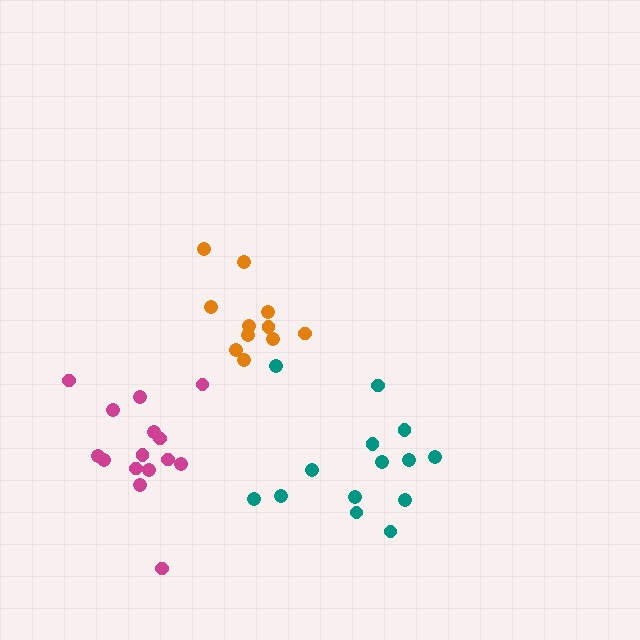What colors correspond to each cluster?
The clusters are colored: orange, teal, magenta.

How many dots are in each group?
Group 1: 11 dots, Group 2: 14 dots, Group 3: 15 dots (40 total).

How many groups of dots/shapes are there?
There are 3 groups.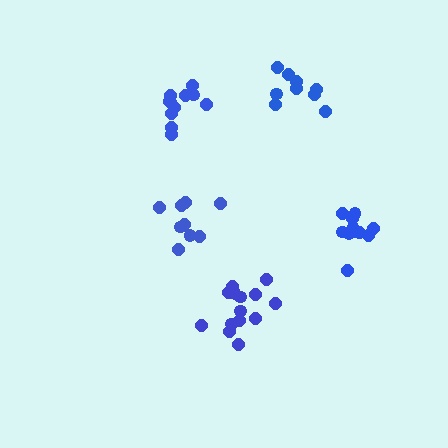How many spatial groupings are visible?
There are 5 spatial groupings.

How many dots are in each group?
Group 1: 12 dots, Group 2: 11 dots, Group 3: 14 dots, Group 4: 9 dots, Group 5: 9 dots (55 total).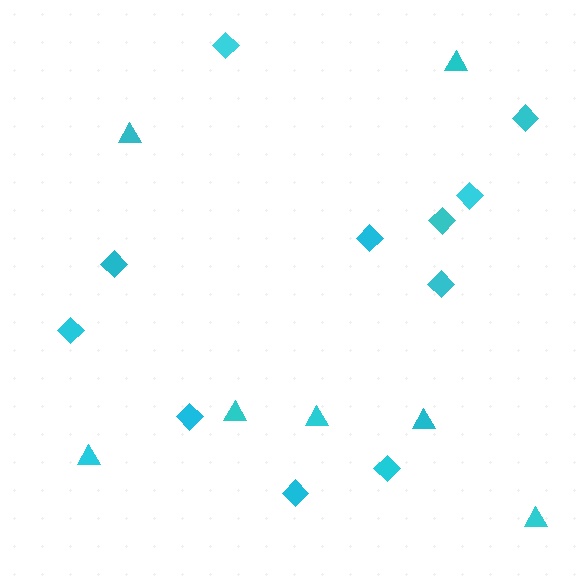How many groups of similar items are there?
There are 2 groups: one group of triangles (7) and one group of diamonds (11).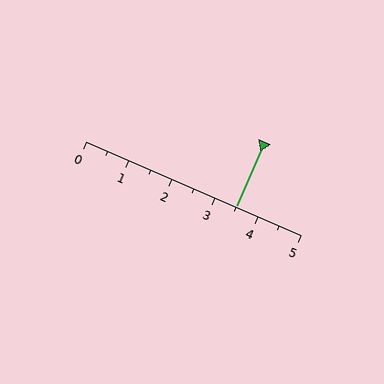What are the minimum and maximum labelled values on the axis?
The axis runs from 0 to 5.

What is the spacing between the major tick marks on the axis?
The major ticks are spaced 1 apart.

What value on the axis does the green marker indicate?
The marker indicates approximately 3.5.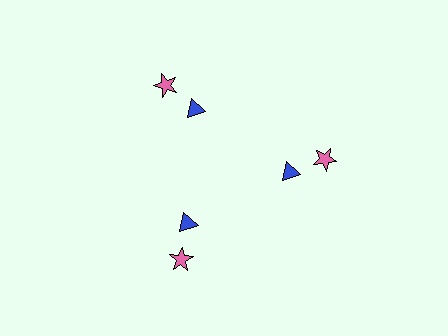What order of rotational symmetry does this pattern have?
This pattern has 3-fold rotational symmetry.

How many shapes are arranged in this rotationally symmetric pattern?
There are 6 shapes, arranged in 3 groups of 2.